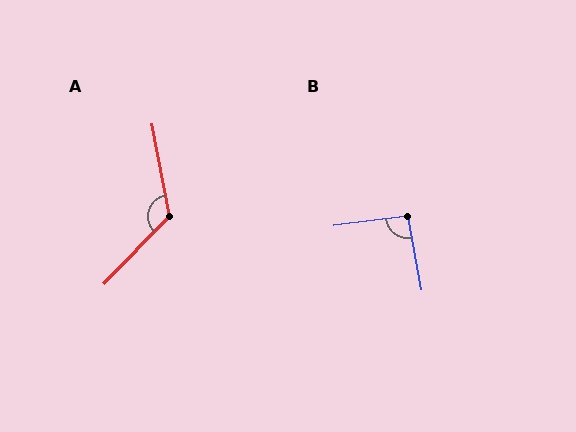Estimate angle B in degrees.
Approximately 93 degrees.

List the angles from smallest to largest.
B (93°), A (126°).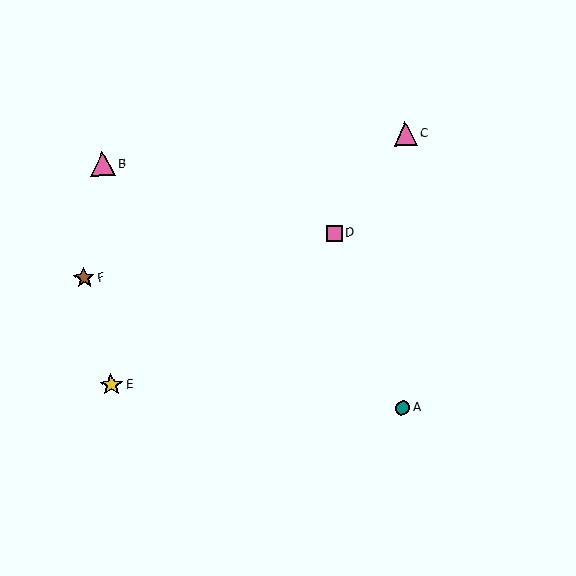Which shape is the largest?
The pink triangle (labeled B) is the largest.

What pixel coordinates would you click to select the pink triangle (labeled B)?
Click at (102, 164) to select the pink triangle B.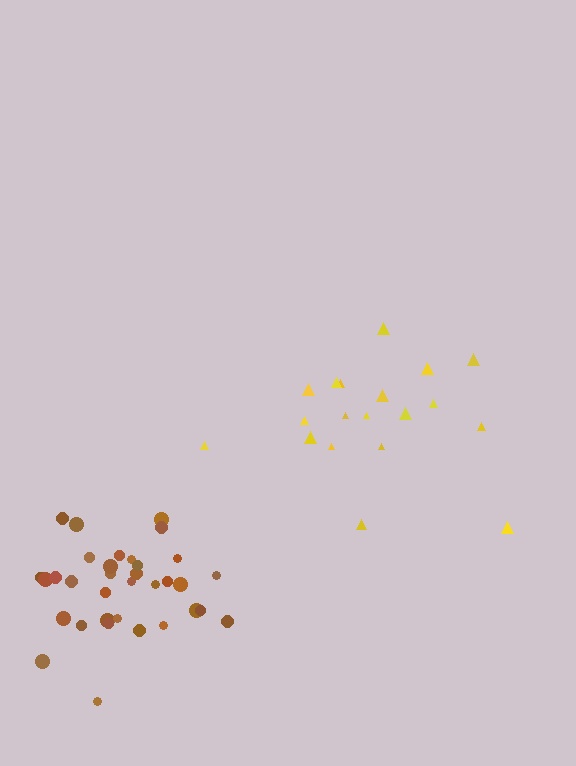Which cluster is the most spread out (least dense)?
Yellow.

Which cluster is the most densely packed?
Brown.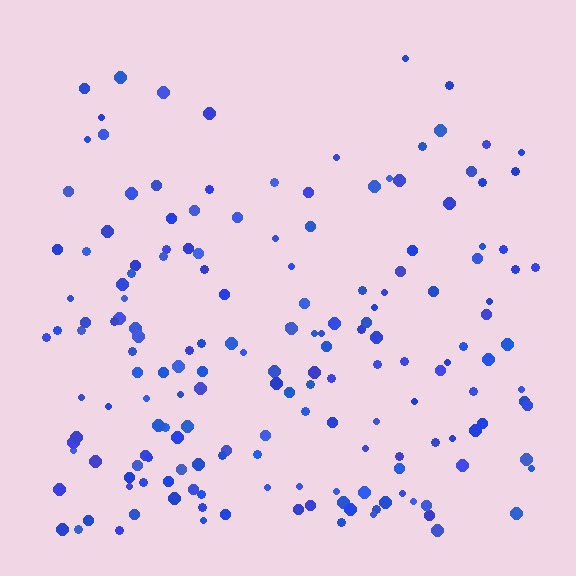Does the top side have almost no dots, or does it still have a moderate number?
Still a moderate number, just noticeably fewer than the bottom.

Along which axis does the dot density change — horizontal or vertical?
Vertical.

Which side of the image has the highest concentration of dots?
The bottom.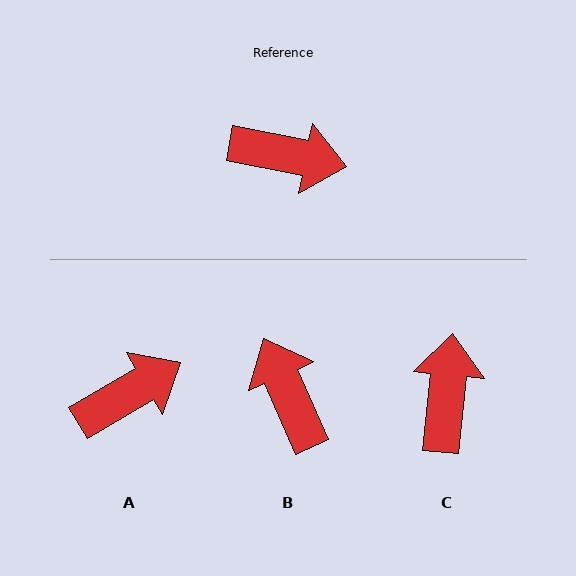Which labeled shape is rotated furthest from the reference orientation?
B, about 125 degrees away.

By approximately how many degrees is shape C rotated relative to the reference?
Approximately 95 degrees counter-clockwise.